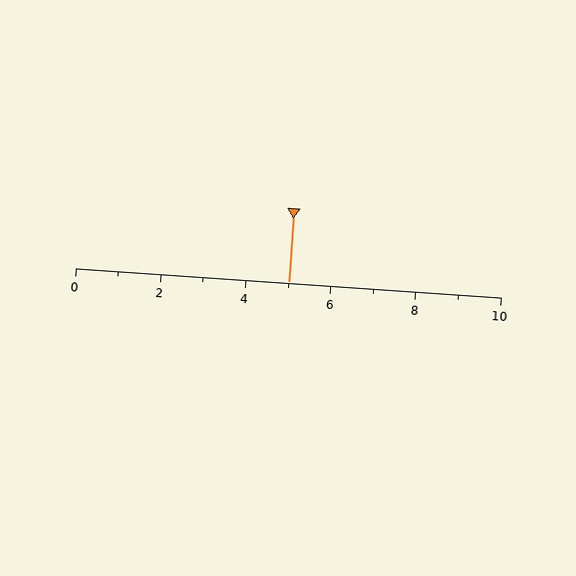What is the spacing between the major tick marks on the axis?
The major ticks are spaced 2 apart.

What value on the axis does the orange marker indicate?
The marker indicates approximately 5.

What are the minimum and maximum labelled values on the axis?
The axis runs from 0 to 10.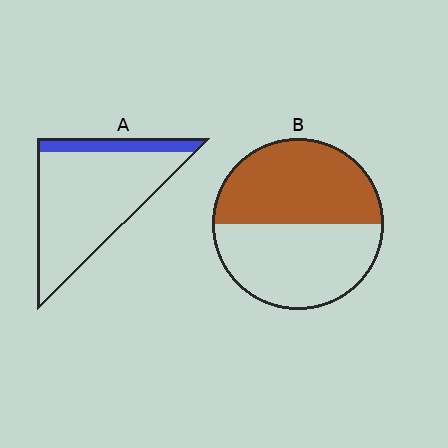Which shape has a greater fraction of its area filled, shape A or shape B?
Shape B.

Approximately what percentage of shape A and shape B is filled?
A is approximately 15% and B is approximately 50%.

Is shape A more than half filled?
No.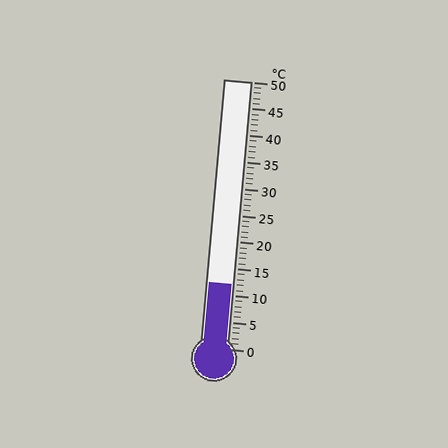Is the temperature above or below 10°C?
The temperature is above 10°C.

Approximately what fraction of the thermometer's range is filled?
The thermometer is filled to approximately 25% of its range.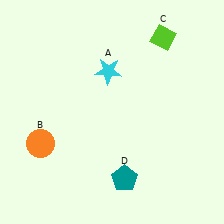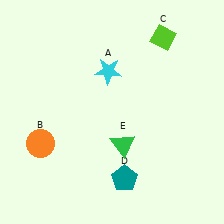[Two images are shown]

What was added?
A green triangle (E) was added in Image 2.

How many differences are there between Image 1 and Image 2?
There is 1 difference between the two images.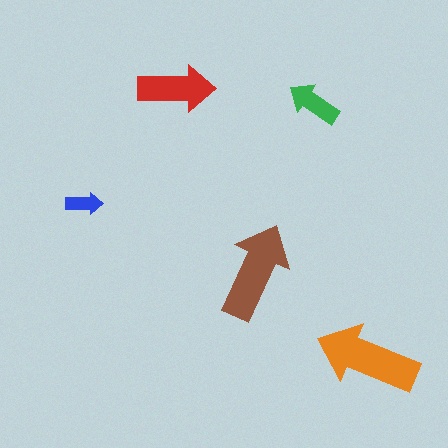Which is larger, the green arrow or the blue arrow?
The green one.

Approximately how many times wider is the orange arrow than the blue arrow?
About 3 times wider.